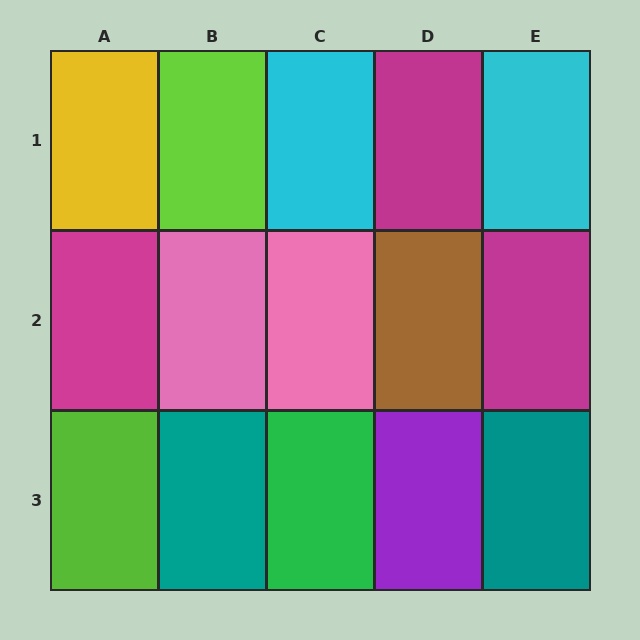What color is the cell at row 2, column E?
Magenta.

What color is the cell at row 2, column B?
Pink.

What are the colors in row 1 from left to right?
Yellow, lime, cyan, magenta, cyan.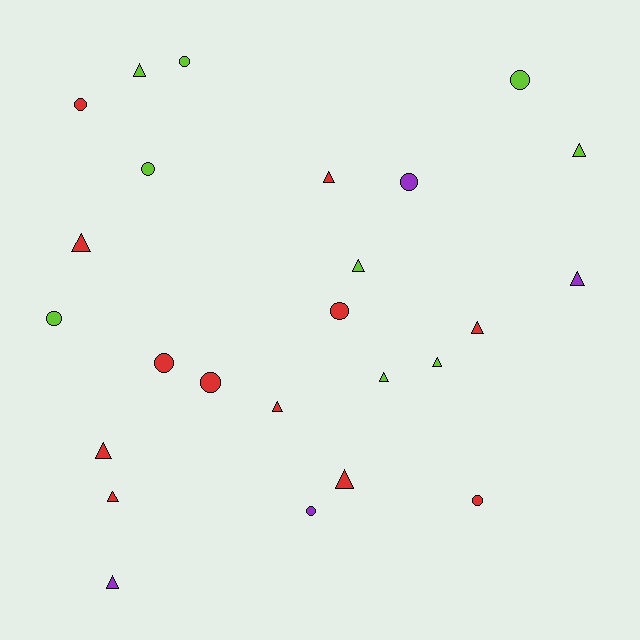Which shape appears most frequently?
Triangle, with 14 objects.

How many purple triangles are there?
There are 2 purple triangles.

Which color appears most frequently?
Red, with 12 objects.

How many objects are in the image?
There are 25 objects.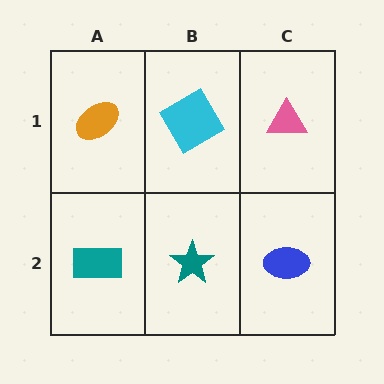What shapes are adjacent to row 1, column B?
A teal star (row 2, column B), an orange ellipse (row 1, column A), a pink triangle (row 1, column C).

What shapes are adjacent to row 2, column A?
An orange ellipse (row 1, column A), a teal star (row 2, column B).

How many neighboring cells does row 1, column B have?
3.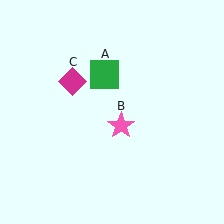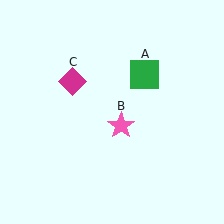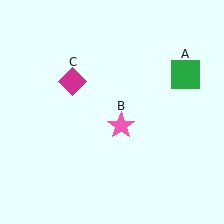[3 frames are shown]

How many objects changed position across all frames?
1 object changed position: green square (object A).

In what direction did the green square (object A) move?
The green square (object A) moved right.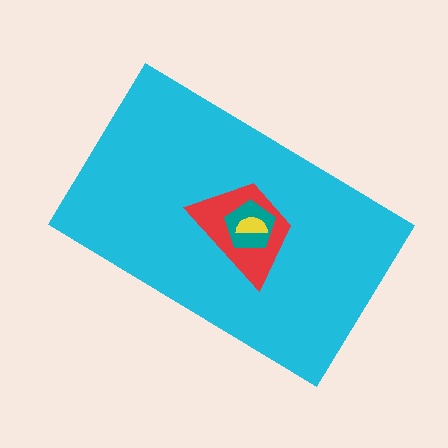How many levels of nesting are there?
4.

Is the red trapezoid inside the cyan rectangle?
Yes.